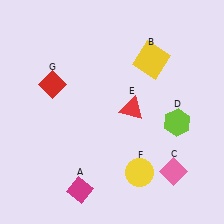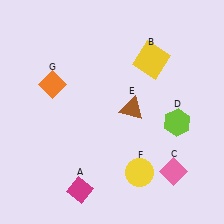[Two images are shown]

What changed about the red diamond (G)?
In Image 1, G is red. In Image 2, it changed to orange.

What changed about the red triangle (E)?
In Image 1, E is red. In Image 2, it changed to brown.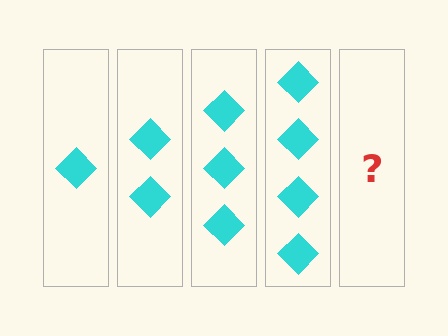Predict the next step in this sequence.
The next step is 5 diamonds.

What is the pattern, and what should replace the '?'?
The pattern is that each step adds one more diamond. The '?' should be 5 diamonds.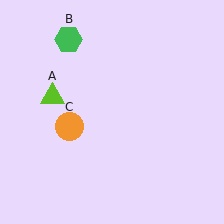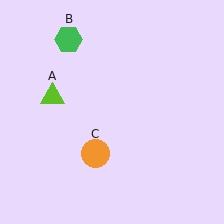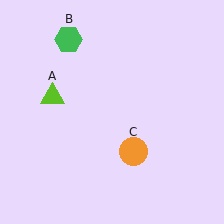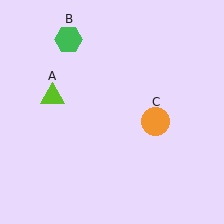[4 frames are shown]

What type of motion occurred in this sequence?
The orange circle (object C) rotated counterclockwise around the center of the scene.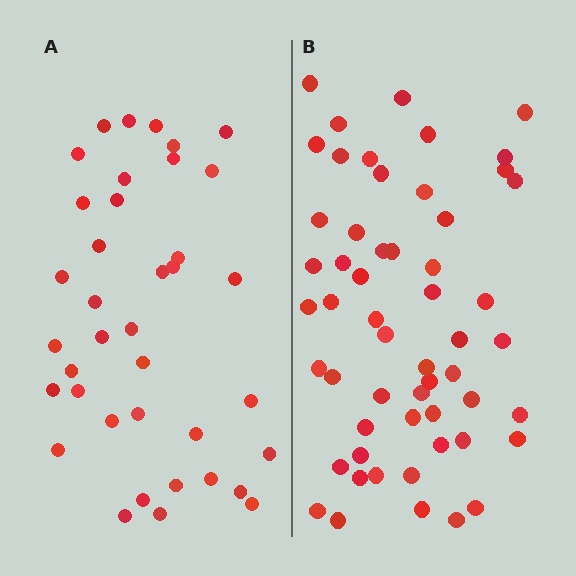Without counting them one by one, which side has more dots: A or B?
Region B (the right region) has more dots.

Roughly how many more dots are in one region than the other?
Region B has approximately 15 more dots than region A.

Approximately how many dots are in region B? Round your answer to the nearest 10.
About 60 dots. (The exact count is 55, which rounds to 60.)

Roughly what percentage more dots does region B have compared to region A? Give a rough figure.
About 45% more.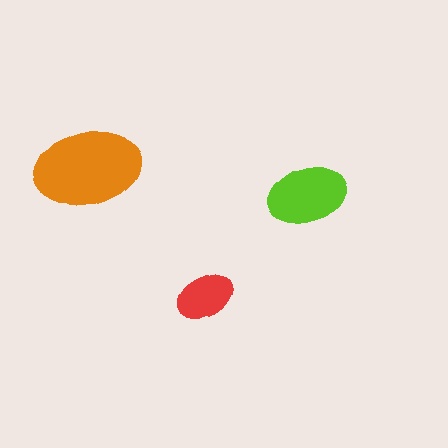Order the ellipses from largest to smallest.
the orange one, the lime one, the red one.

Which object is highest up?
The orange ellipse is topmost.